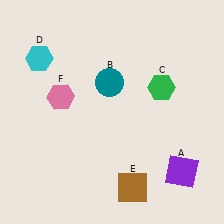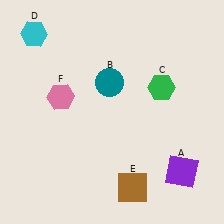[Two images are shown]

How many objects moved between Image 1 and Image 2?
1 object moved between the two images.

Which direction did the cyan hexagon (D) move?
The cyan hexagon (D) moved up.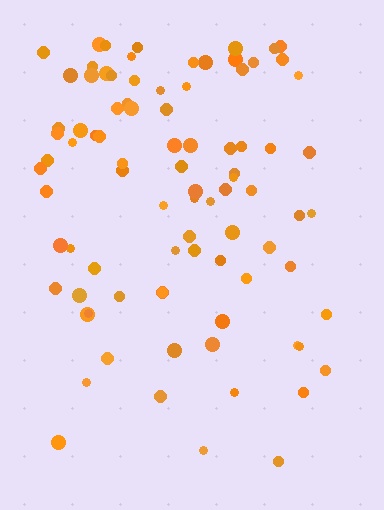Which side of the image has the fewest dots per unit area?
The bottom.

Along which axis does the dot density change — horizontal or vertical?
Vertical.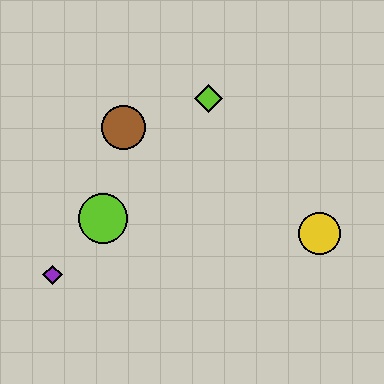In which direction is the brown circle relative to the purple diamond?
The brown circle is above the purple diamond.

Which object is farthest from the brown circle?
The yellow circle is farthest from the brown circle.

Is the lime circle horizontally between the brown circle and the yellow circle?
No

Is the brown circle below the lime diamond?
Yes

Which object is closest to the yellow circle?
The lime diamond is closest to the yellow circle.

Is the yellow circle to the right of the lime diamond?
Yes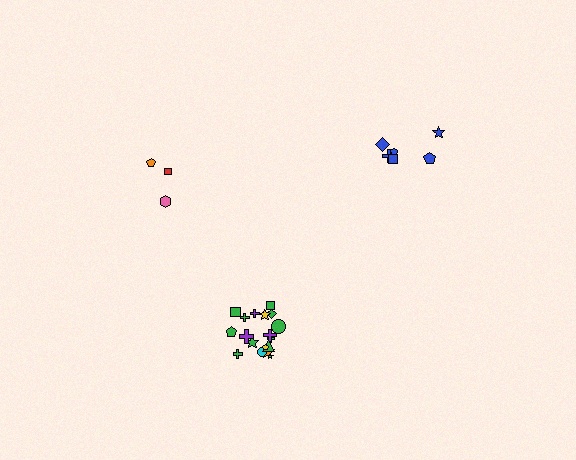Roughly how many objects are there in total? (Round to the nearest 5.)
Roughly 25 objects in total.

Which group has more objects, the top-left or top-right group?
The top-right group.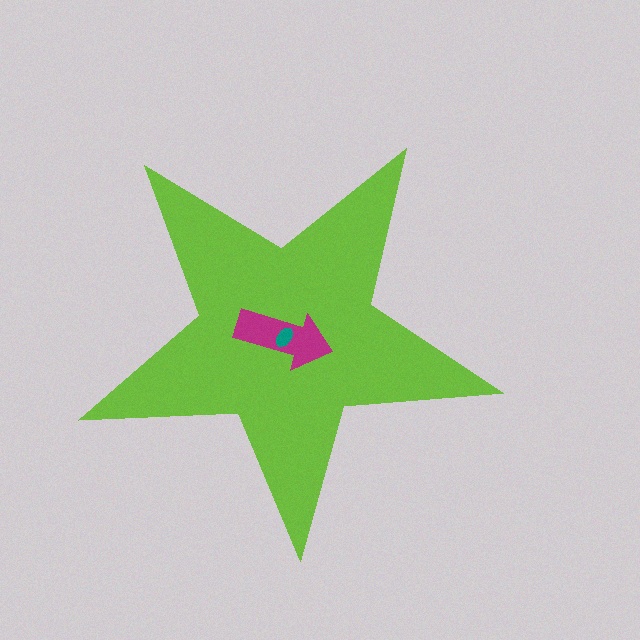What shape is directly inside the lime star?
The magenta arrow.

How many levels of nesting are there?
3.